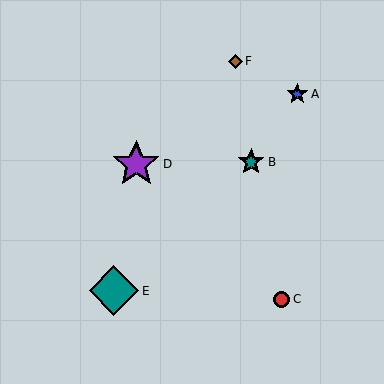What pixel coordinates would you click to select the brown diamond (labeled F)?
Click at (235, 61) to select the brown diamond F.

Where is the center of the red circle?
The center of the red circle is at (282, 299).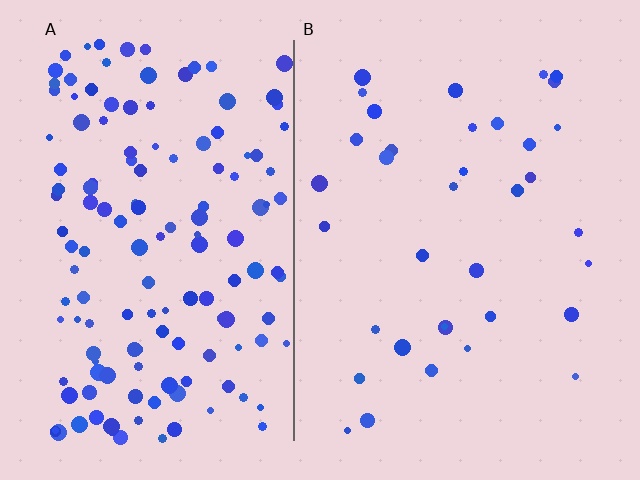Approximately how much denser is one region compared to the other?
Approximately 4.0× — region A over region B.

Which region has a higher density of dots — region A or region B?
A (the left).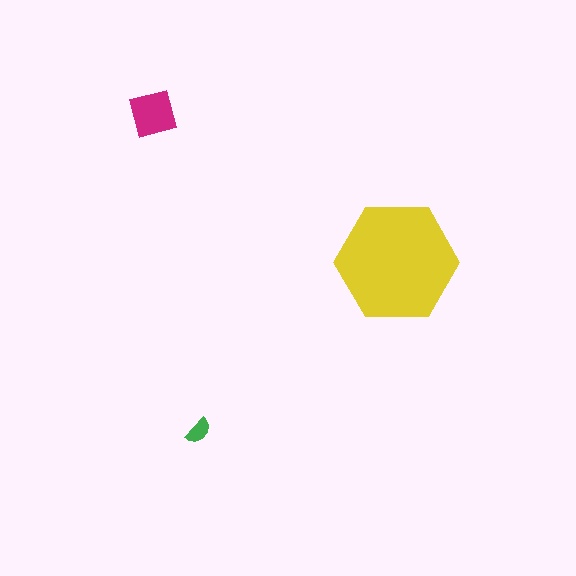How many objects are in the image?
There are 3 objects in the image.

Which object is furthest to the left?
The magenta square is leftmost.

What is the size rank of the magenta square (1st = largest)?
2nd.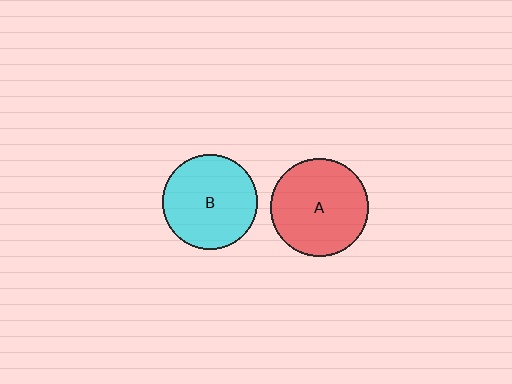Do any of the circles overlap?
No, none of the circles overlap.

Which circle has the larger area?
Circle A (red).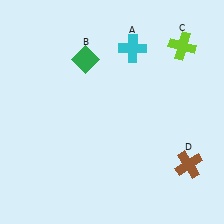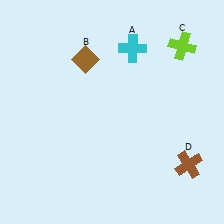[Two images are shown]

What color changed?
The diamond (B) changed from green in Image 1 to brown in Image 2.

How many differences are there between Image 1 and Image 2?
There is 1 difference between the two images.